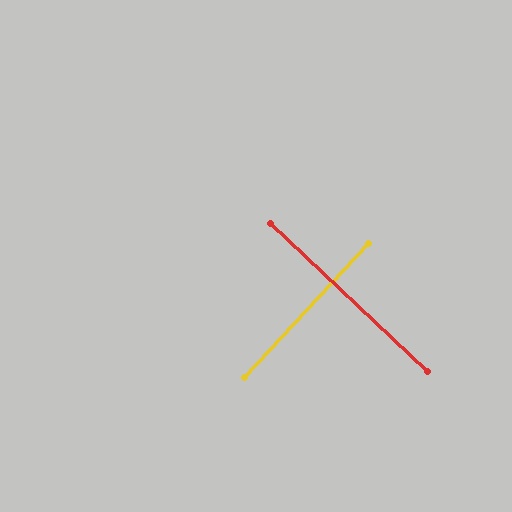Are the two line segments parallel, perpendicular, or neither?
Perpendicular — they meet at approximately 89°.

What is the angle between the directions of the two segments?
Approximately 89 degrees.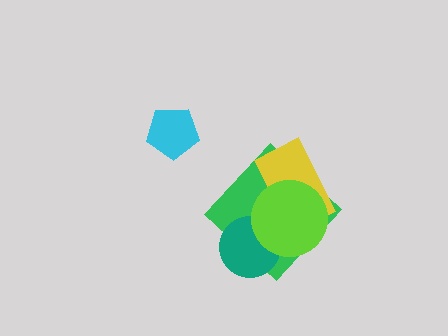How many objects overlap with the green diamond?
3 objects overlap with the green diamond.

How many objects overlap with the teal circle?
2 objects overlap with the teal circle.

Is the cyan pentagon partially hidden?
No, no other shape covers it.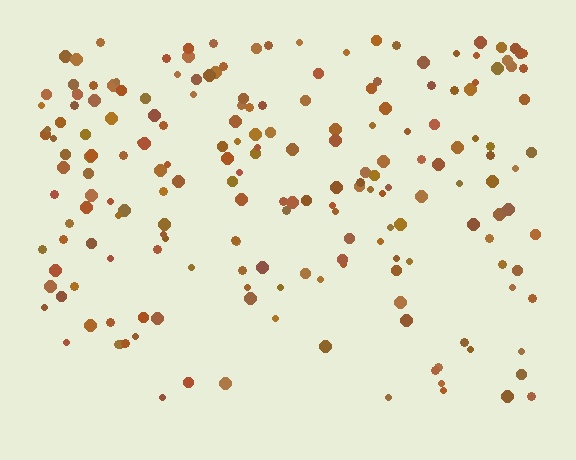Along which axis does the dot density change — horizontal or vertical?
Vertical.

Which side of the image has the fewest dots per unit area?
The bottom.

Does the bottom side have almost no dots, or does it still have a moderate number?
Still a moderate number, just noticeably fewer than the top.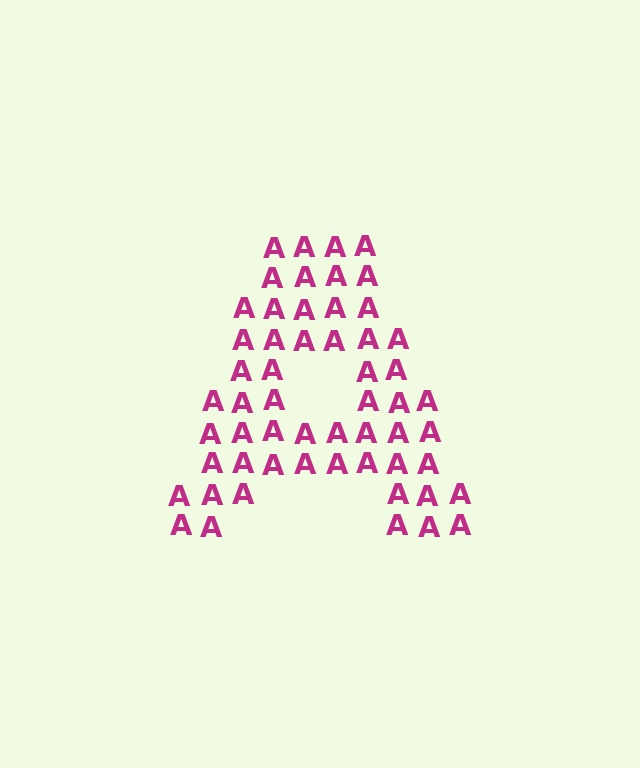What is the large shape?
The large shape is the letter A.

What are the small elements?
The small elements are letter A's.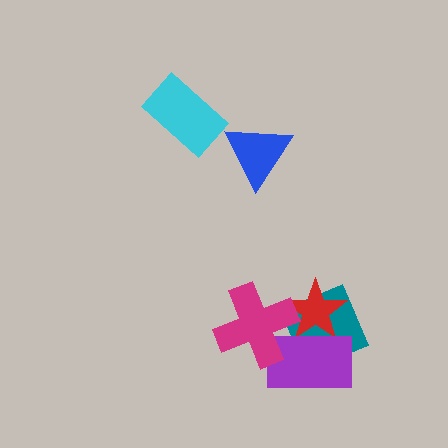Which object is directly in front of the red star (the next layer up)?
The purple rectangle is directly in front of the red star.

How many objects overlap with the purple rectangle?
3 objects overlap with the purple rectangle.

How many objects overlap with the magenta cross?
3 objects overlap with the magenta cross.